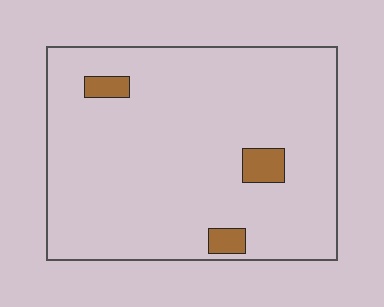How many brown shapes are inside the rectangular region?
3.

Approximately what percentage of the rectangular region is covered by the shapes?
Approximately 5%.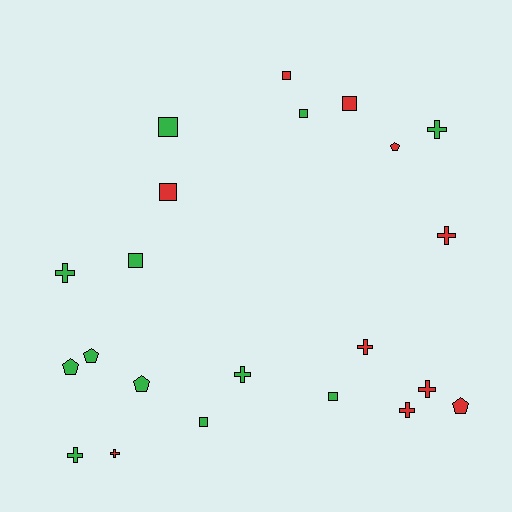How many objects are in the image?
There are 22 objects.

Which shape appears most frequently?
Cross, with 9 objects.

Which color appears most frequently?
Green, with 12 objects.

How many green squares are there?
There are 5 green squares.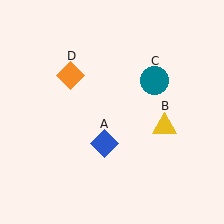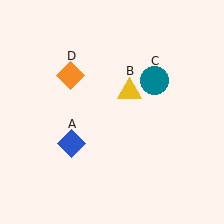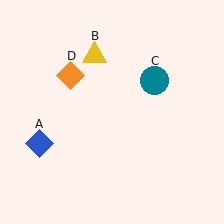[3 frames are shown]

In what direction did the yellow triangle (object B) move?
The yellow triangle (object B) moved up and to the left.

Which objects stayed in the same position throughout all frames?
Teal circle (object C) and orange diamond (object D) remained stationary.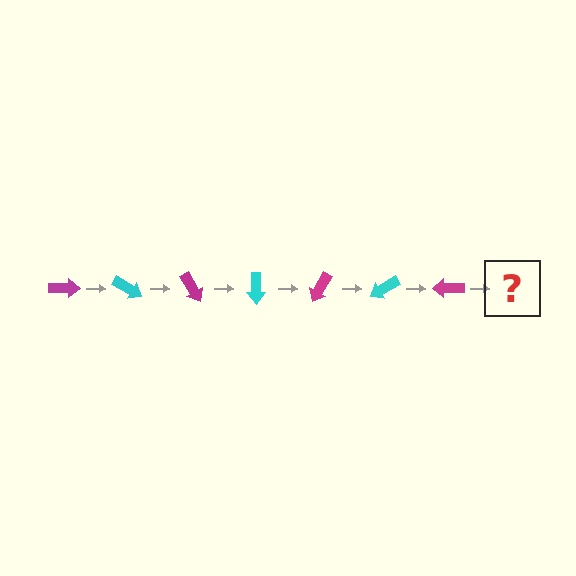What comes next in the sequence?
The next element should be a cyan arrow, rotated 210 degrees from the start.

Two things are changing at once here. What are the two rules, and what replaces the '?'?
The two rules are that it rotates 30 degrees each step and the color cycles through magenta and cyan. The '?' should be a cyan arrow, rotated 210 degrees from the start.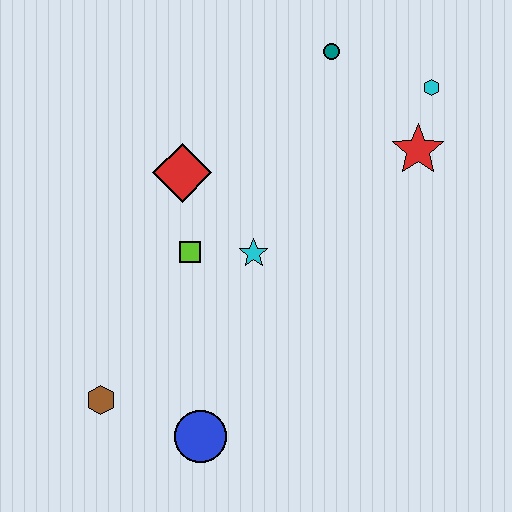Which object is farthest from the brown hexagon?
The cyan hexagon is farthest from the brown hexagon.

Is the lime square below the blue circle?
No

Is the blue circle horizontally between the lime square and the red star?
Yes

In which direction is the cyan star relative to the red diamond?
The cyan star is below the red diamond.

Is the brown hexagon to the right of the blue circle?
No